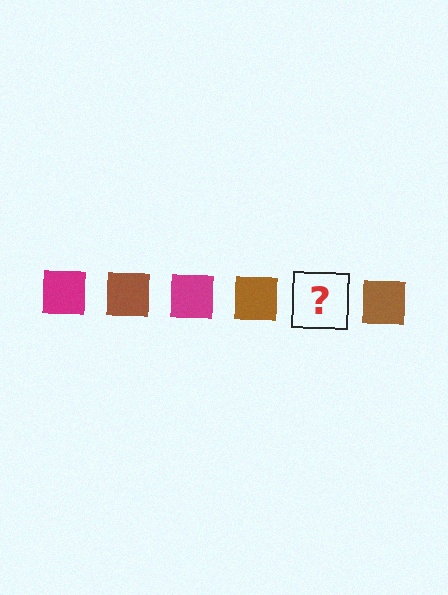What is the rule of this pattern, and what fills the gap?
The rule is that the pattern cycles through magenta, brown squares. The gap should be filled with a magenta square.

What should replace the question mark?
The question mark should be replaced with a magenta square.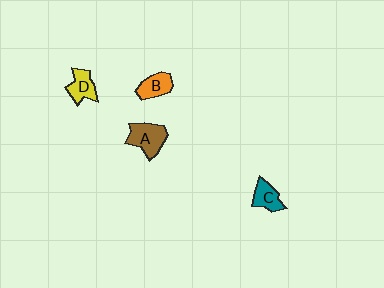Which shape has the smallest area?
Shape C (teal).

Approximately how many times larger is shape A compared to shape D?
Approximately 1.4 times.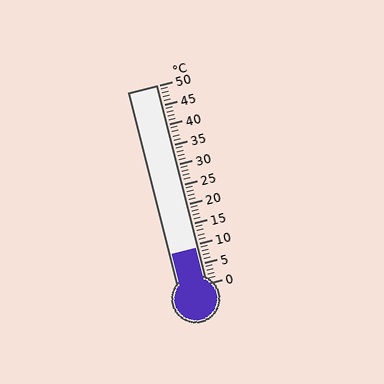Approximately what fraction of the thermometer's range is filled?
The thermometer is filled to approximately 20% of its range.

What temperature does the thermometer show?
The thermometer shows approximately 9°C.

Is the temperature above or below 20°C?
The temperature is below 20°C.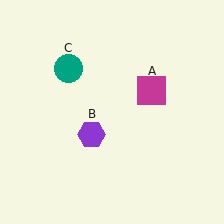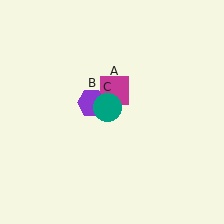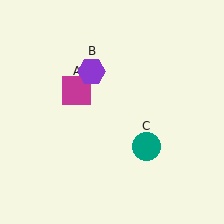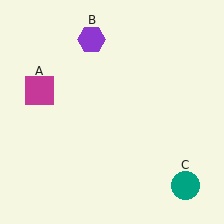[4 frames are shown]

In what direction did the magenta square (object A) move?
The magenta square (object A) moved left.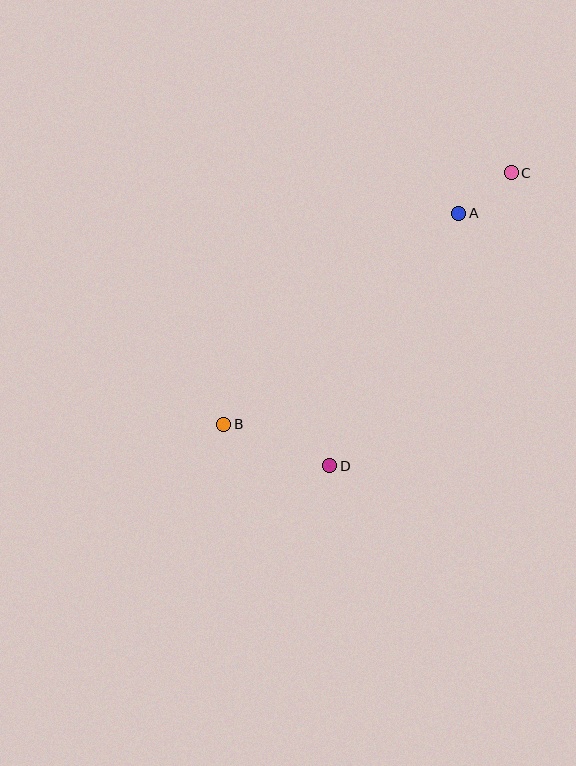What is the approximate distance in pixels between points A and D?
The distance between A and D is approximately 284 pixels.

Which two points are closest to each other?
Points A and C are closest to each other.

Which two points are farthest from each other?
Points B and C are farthest from each other.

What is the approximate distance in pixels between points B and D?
The distance between B and D is approximately 114 pixels.